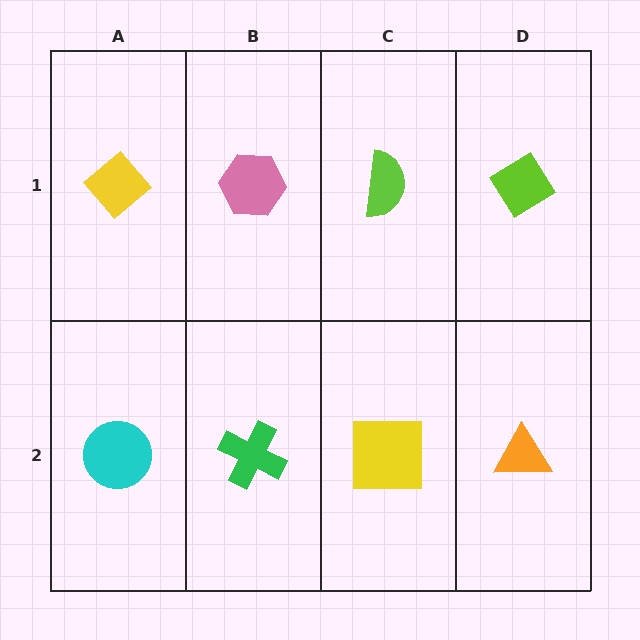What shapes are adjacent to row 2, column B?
A pink hexagon (row 1, column B), a cyan circle (row 2, column A), a yellow square (row 2, column C).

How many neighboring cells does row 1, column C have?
3.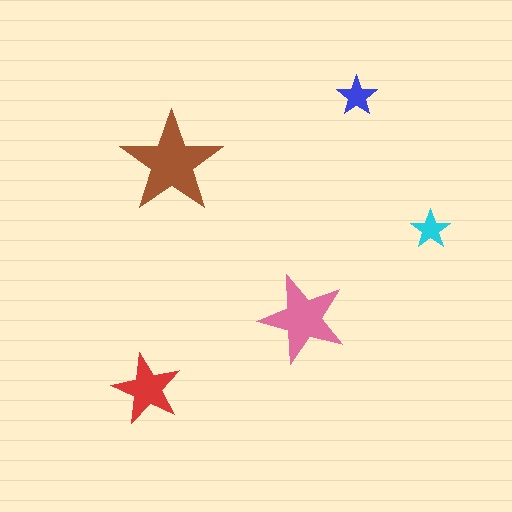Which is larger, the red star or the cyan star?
The red one.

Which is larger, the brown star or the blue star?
The brown one.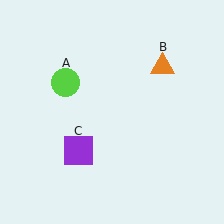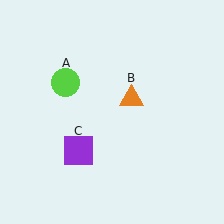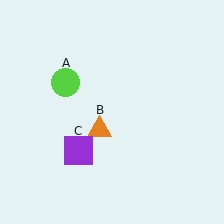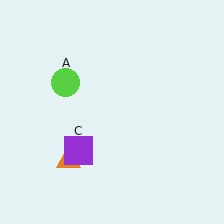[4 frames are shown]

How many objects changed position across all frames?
1 object changed position: orange triangle (object B).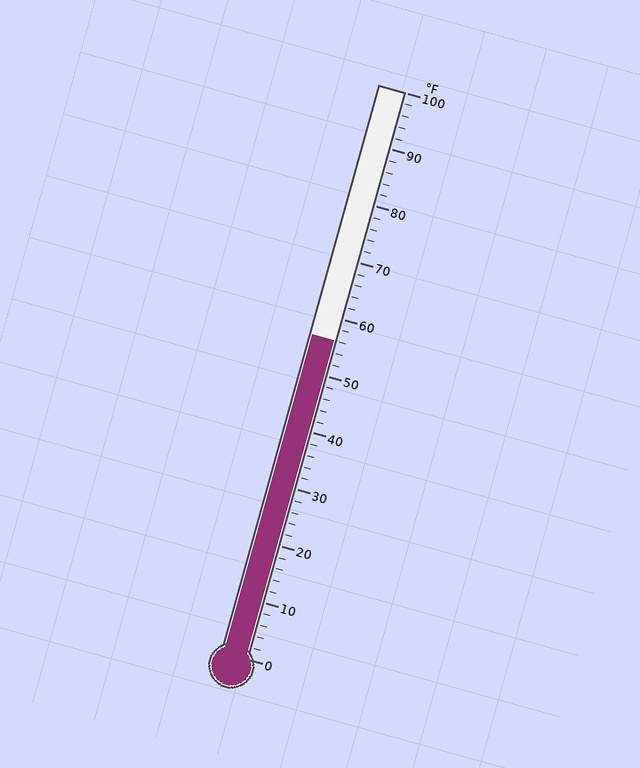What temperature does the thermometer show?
The thermometer shows approximately 56°F.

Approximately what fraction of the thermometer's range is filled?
The thermometer is filled to approximately 55% of its range.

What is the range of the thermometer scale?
The thermometer scale ranges from 0°F to 100°F.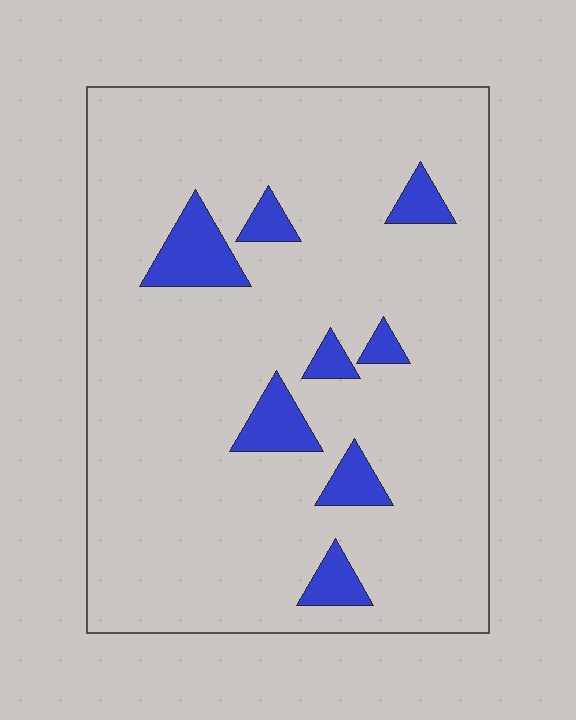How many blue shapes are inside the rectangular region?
8.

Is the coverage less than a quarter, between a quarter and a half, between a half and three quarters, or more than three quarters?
Less than a quarter.